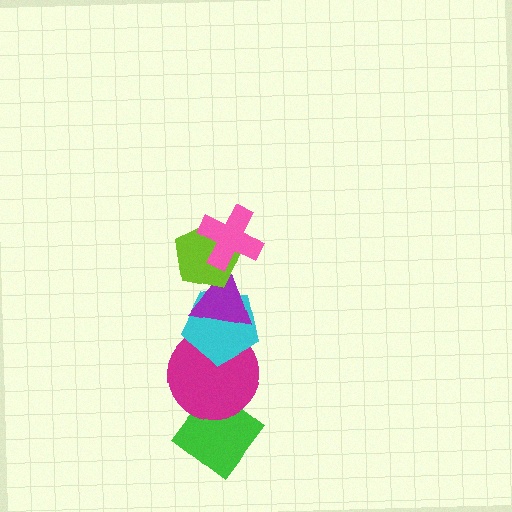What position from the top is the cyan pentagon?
The cyan pentagon is 4th from the top.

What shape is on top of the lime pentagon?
The pink cross is on top of the lime pentagon.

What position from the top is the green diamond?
The green diamond is 6th from the top.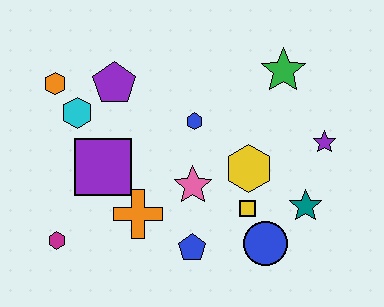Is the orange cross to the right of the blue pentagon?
No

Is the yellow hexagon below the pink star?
No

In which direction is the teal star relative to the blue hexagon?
The teal star is to the right of the blue hexagon.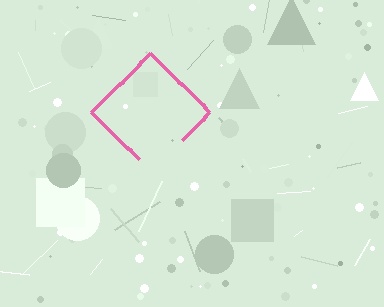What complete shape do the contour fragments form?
The contour fragments form a diamond.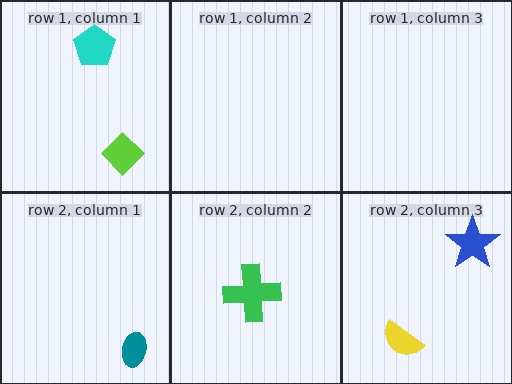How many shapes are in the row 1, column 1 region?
2.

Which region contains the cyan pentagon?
The row 1, column 1 region.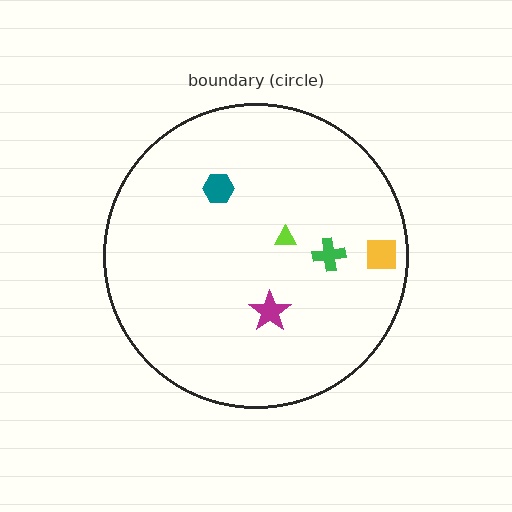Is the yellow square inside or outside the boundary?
Inside.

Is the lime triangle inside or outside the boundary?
Inside.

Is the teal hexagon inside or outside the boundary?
Inside.